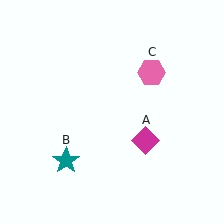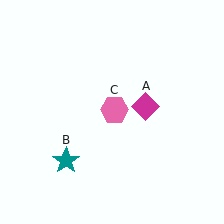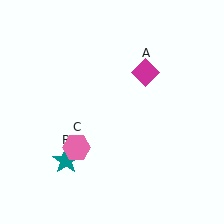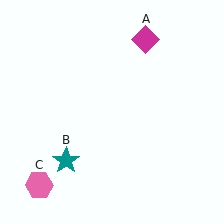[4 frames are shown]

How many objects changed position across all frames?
2 objects changed position: magenta diamond (object A), pink hexagon (object C).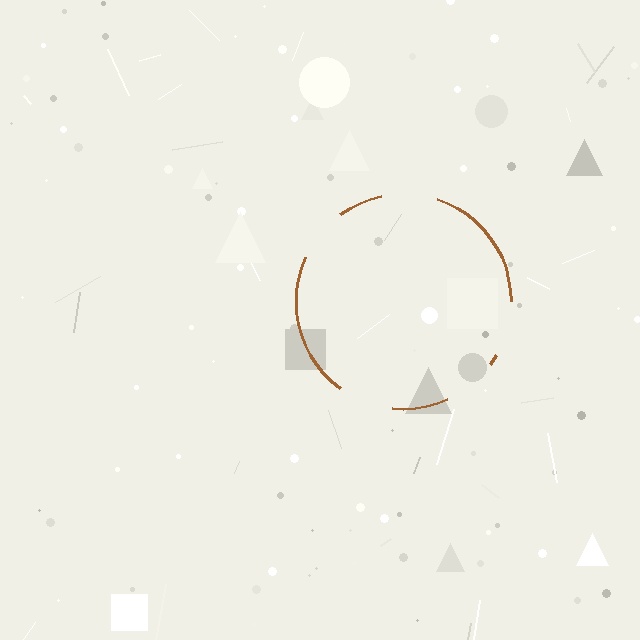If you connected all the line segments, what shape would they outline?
They would outline a circle.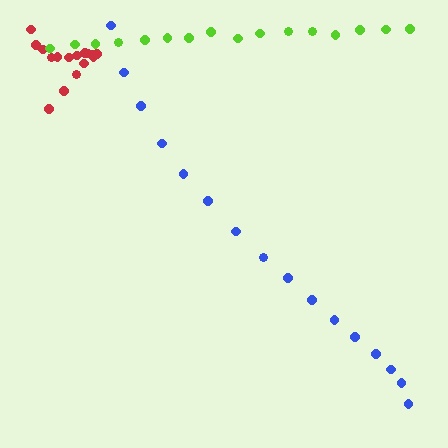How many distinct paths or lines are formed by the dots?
There are 3 distinct paths.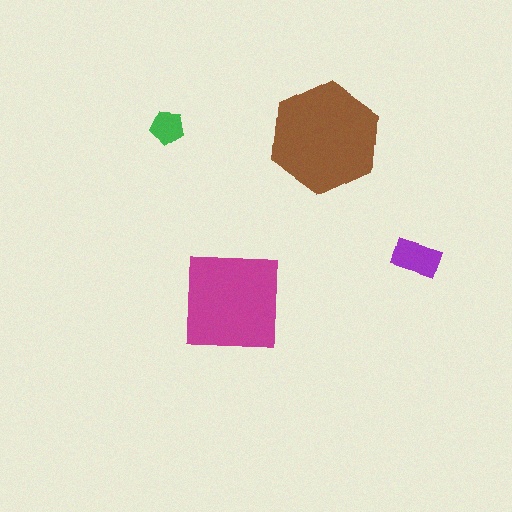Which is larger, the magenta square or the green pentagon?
The magenta square.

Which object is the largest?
The brown hexagon.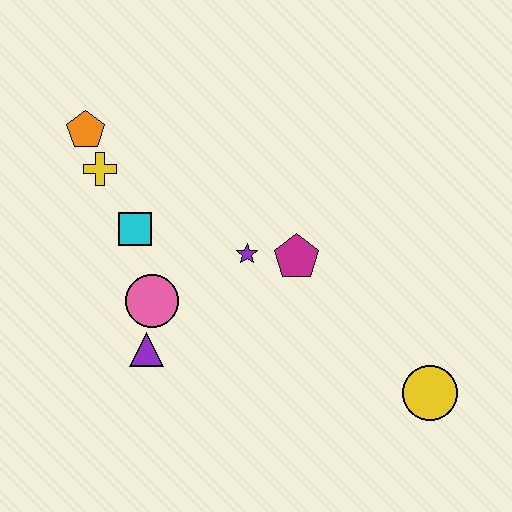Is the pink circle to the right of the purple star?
No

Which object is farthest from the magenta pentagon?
The orange pentagon is farthest from the magenta pentagon.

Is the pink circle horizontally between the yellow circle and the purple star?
No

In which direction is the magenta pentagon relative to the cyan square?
The magenta pentagon is to the right of the cyan square.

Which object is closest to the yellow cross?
The orange pentagon is closest to the yellow cross.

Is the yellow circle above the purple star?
No